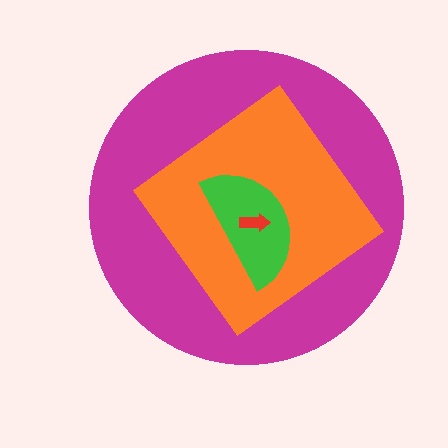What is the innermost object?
The red arrow.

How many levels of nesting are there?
4.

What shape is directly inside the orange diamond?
The green semicircle.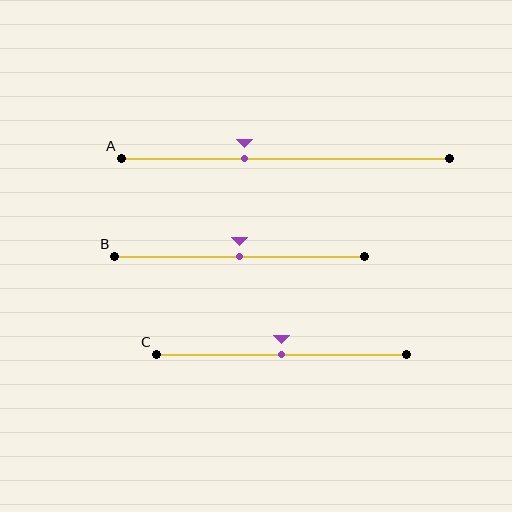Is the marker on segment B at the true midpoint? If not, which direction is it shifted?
Yes, the marker on segment B is at the true midpoint.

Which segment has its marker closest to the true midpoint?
Segment B has its marker closest to the true midpoint.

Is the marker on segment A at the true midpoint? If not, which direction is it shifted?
No, the marker on segment A is shifted to the left by about 13% of the segment length.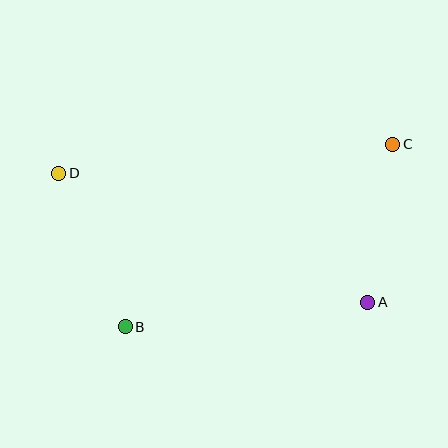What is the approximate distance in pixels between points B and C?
The distance between B and C is approximately 324 pixels.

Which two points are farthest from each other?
Points C and D are farthest from each other.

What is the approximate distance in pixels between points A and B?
The distance between A and B is approximately 244 pixels.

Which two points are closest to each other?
Points A and C are closest to each other.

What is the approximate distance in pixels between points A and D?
The distance between A and D is approximately 335 pixels.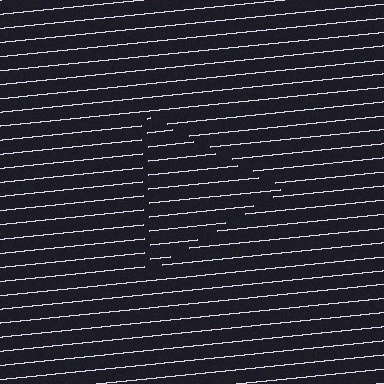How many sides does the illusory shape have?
3 sides — the line-ends trace a triangle.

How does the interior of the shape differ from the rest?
The interior of the shape contains the same grating, shifted by half a period — the contour is defined by the phase discontinuity where line-ends from the inner and outer gratings abut.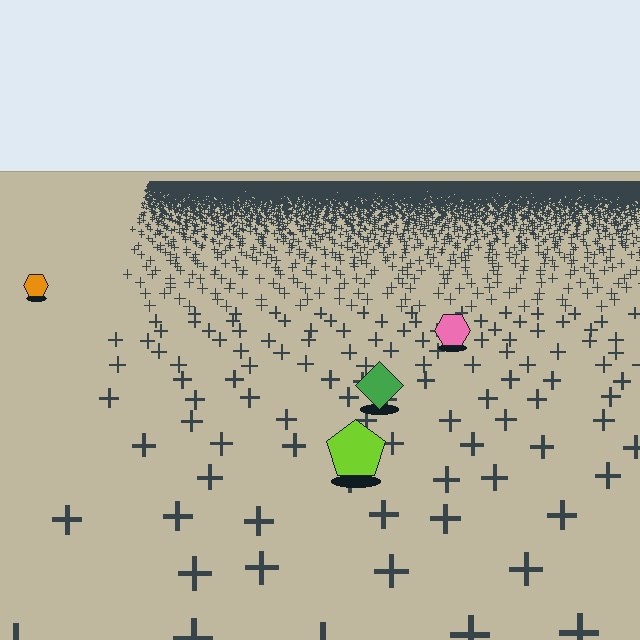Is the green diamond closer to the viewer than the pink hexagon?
Yes. The green diamond is closer — you can tell from the texture gradient: the ground texture is coarser near it.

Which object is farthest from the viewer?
The orange hexagon is farthest from the viewer. It appears smaller and the ground texture around it is denser.